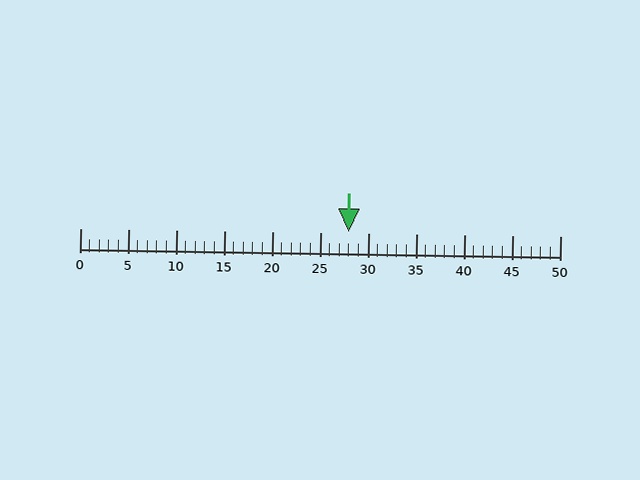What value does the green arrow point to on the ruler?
The green arrow points to approximately 28.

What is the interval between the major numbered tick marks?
The major tick marks are spaced 5 units apart.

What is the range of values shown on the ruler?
The ruler shows values from 0 to 50.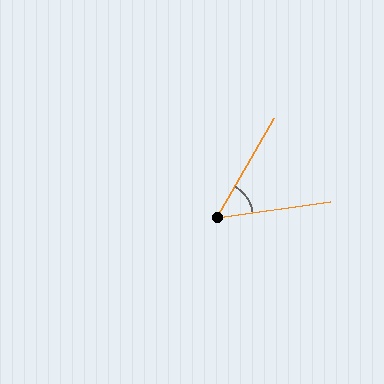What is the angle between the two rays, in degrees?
Approximately 52 degrees.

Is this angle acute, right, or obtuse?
It is acute.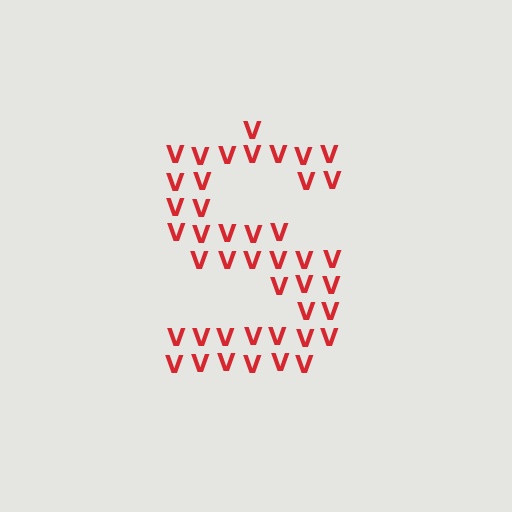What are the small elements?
The small elements are letter V's.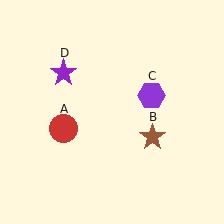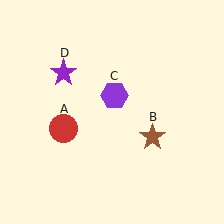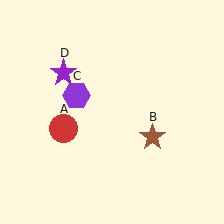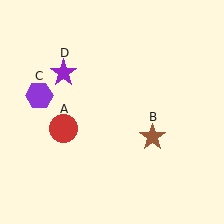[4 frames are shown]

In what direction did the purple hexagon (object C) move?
The purple hexagon (object C) moved left.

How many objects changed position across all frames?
1 object changed position: purple hexagon (object C).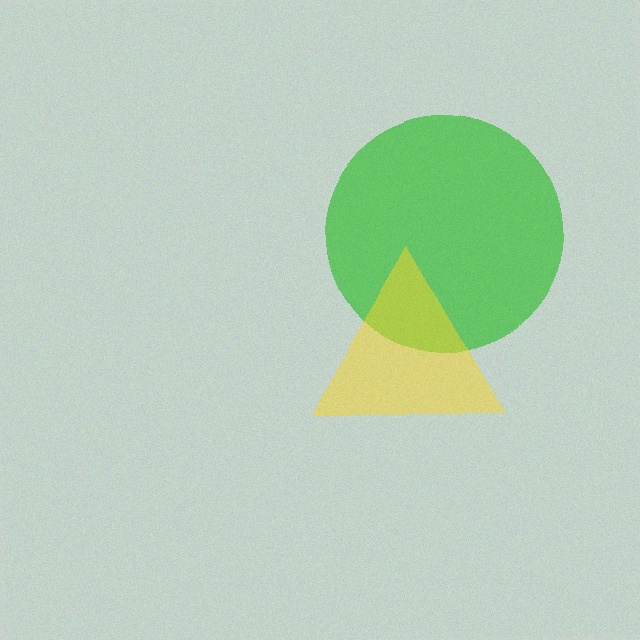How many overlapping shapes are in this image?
There are 2 overlapping shapes in the image.